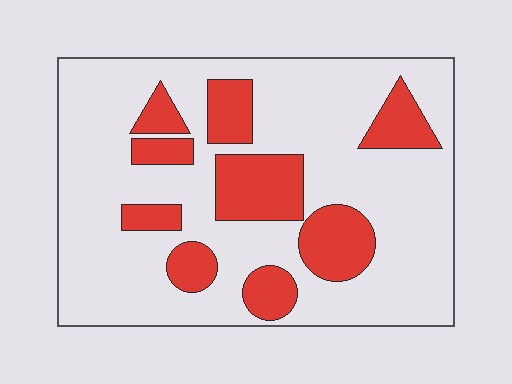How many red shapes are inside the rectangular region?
9.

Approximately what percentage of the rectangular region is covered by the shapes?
Approximately 25%.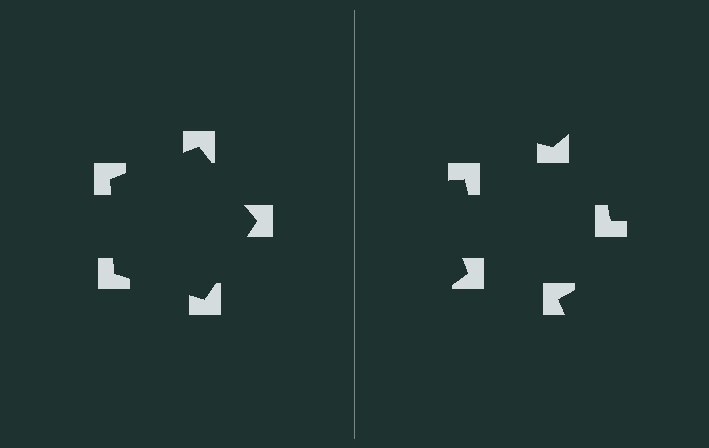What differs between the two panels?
The notched squares are positioned identically on both sides; only the wedge orientations differ. On the left they align to a pentagon; on the right they are misaligned.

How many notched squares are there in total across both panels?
10 — 5 on each side.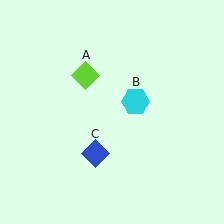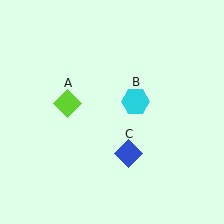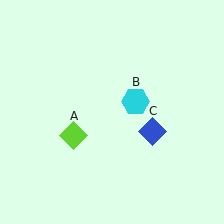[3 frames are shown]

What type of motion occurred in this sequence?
The lime diamond (object A), blue diamond (object C) rotated counterclockwise around the center of the scene.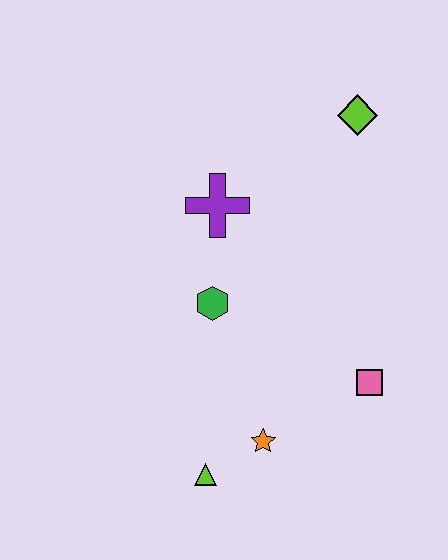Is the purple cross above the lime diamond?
No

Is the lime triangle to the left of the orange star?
Yes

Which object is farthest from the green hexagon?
The lime diamond is farthest from the green hexagon.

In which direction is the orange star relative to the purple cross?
The orange star is below the purple cross.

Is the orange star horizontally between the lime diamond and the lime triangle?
Yes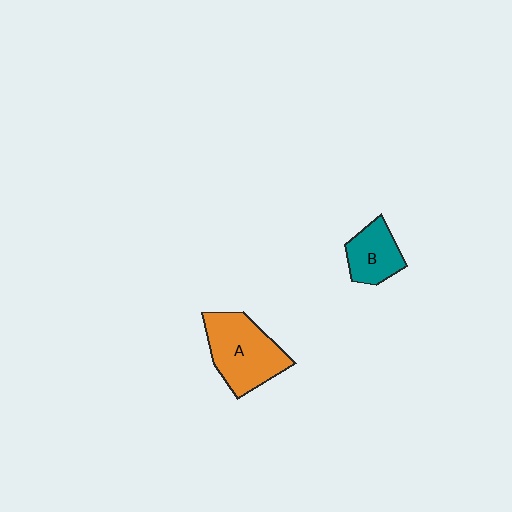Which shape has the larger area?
Shape A (orange).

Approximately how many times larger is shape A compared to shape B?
Approximately 1.7 times.